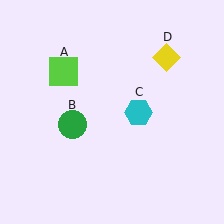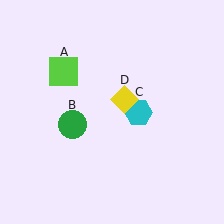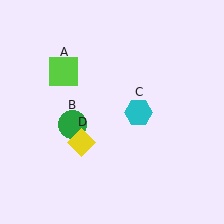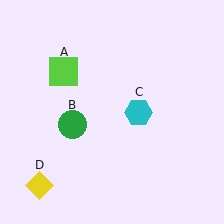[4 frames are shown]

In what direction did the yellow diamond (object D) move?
The yellow diamond (object D) moved down and to the left.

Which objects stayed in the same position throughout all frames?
Lime square (object A) and green circle (object B) and cyan hexagon (object C) remained stationary.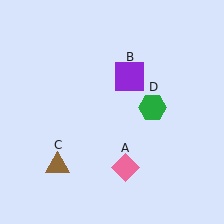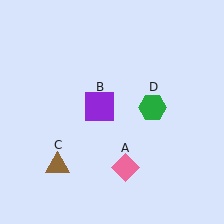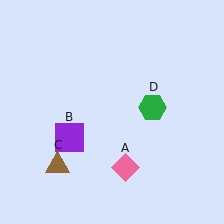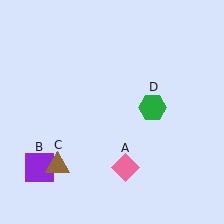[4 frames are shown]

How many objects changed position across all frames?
1 object changed position: purple square (object B).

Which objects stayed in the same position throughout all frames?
Pink diamond (object A) and brown triangle (object C) and green hexagon (object D) remained stationary.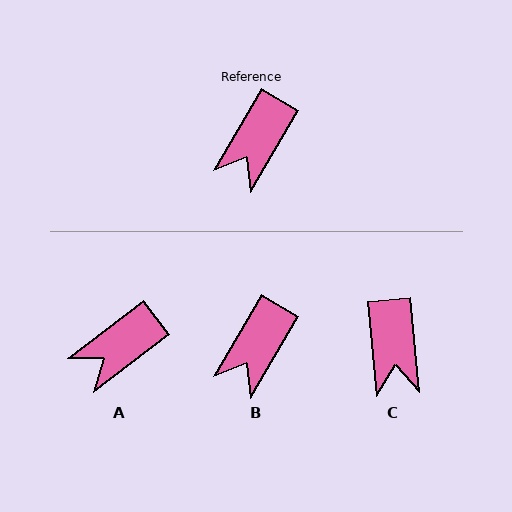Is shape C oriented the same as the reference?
No, it is off by about 36 degrees.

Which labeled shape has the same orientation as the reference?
B.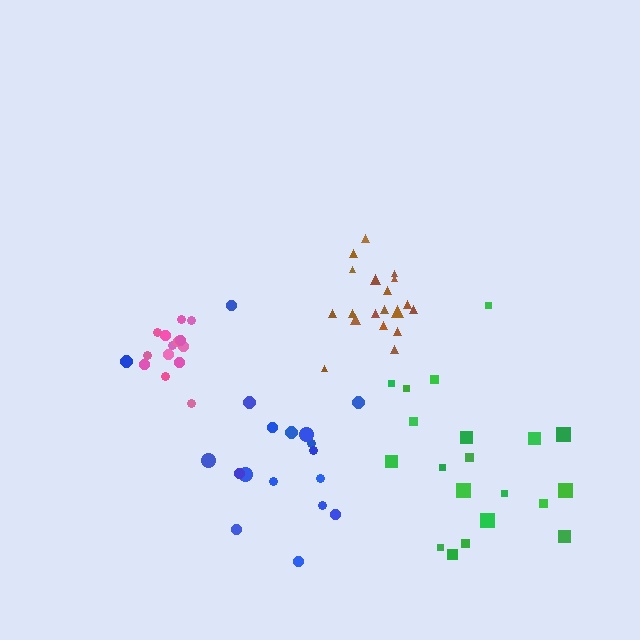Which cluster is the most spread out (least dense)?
Blue.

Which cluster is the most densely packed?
Pink.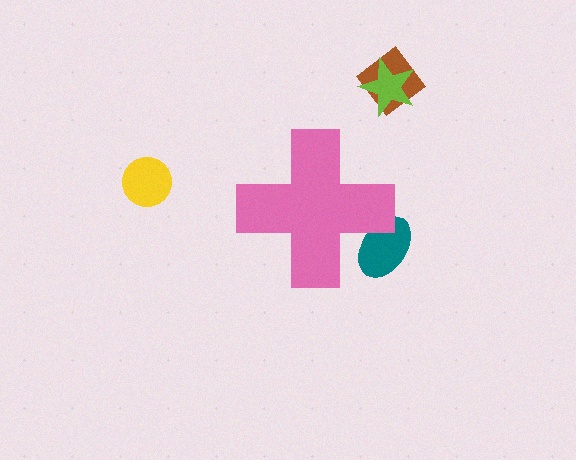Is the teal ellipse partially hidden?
Yes, the teal ellipse is partially hidden behind the pink cross.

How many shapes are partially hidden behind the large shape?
1 shape is partially hidden.